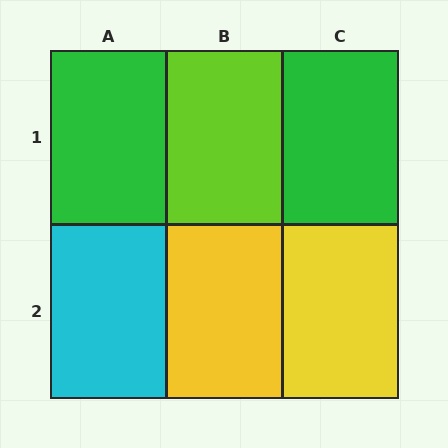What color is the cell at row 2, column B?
Yellow.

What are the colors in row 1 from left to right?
Green, lime, green.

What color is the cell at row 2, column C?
Yellow.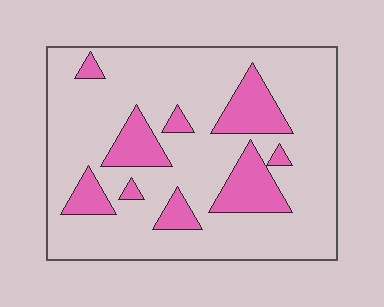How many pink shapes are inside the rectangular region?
9.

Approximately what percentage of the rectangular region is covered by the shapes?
Approximately 20%.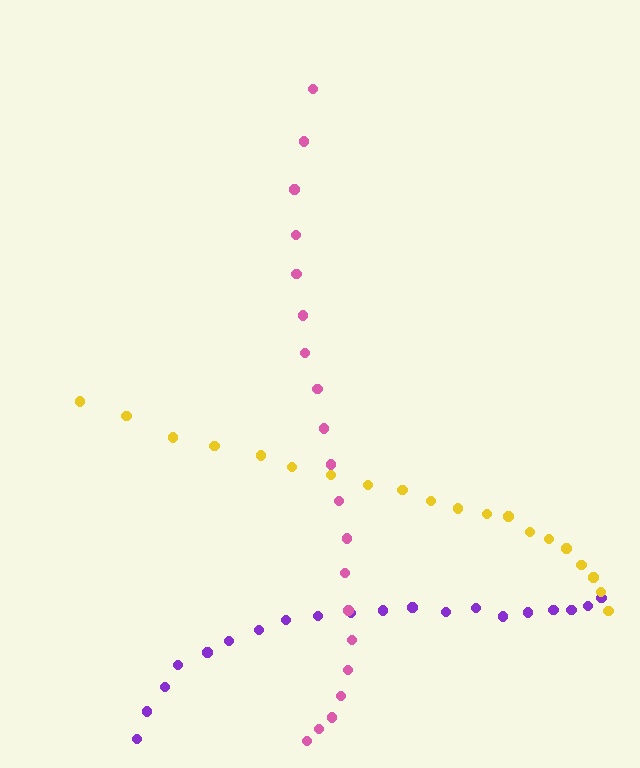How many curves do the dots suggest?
There are 3 distinct paths.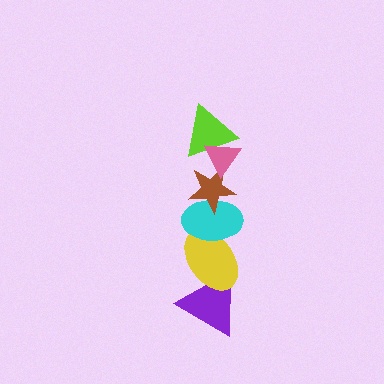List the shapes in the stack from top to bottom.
From top to bottom: the pink triangle, the lime triangle, the brown star, the cyan ellipse, the yellow ellipse, the purple triangle.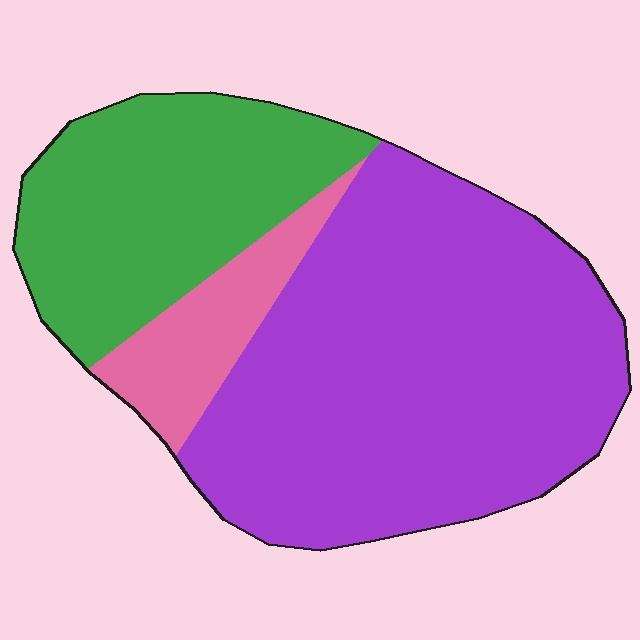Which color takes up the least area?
Pink, at roughly 10%.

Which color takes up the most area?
Purple, at roughly 60%.